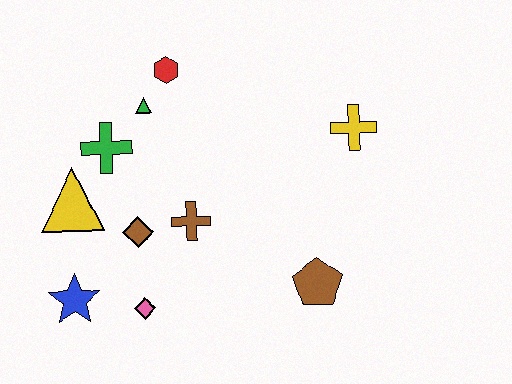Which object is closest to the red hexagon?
The green triangle is closest to the red hexagon.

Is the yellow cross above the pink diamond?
Yes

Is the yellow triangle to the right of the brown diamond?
No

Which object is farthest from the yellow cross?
The blue star is farthest from the yellow cross.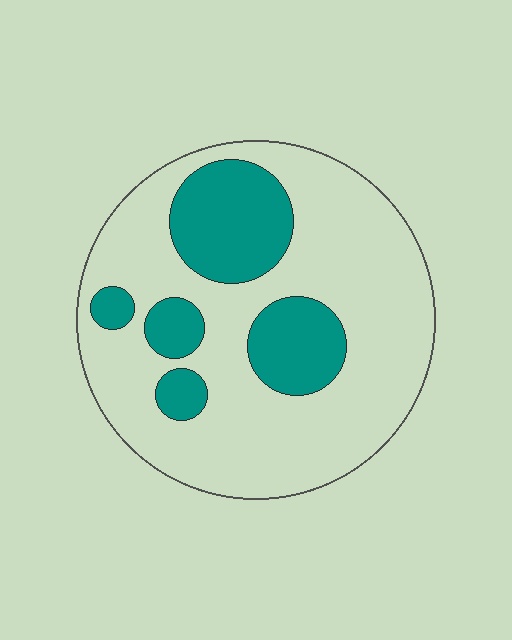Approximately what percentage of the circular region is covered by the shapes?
Approximately 25%.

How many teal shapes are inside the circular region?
5.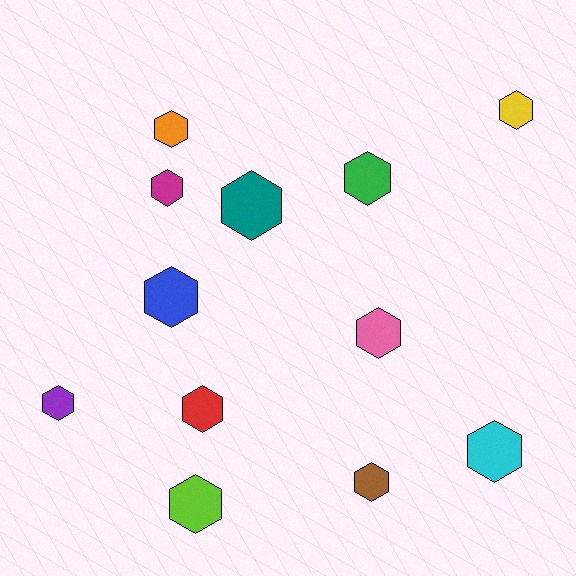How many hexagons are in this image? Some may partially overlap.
There are 12 hexagons.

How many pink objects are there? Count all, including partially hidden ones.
There is 1 pink object.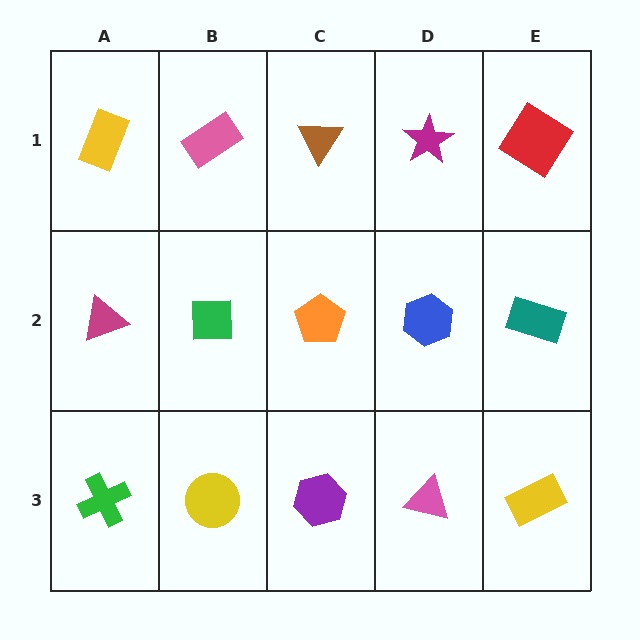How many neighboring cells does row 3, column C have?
3.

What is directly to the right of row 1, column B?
A brown triangle.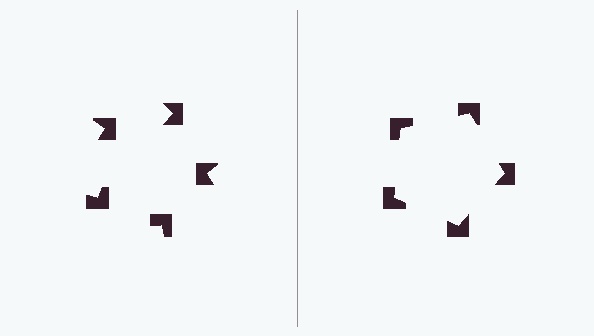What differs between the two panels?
The notched squares are positioned identically on both sides; only the wedge orientations differ. On the right they align to a pentagon; on the left they are misaligned.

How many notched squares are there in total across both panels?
10 — 5 on each side.